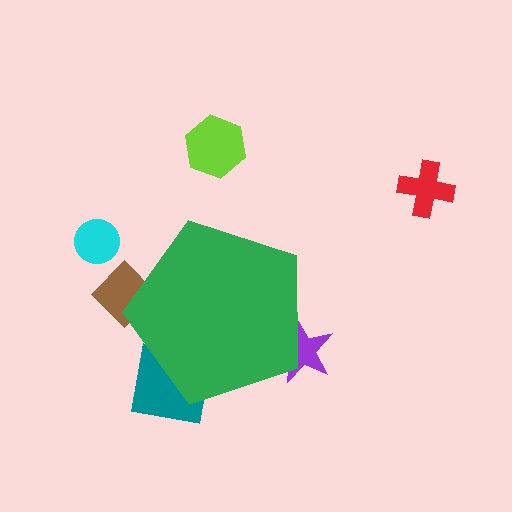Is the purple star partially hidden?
Yes, the purple star is partially hidden behind the green pentagon.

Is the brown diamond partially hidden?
Yes, the brown diamond is partially hidden behind the green pentagon.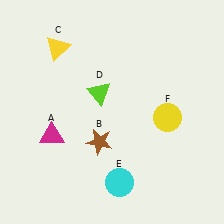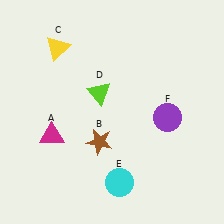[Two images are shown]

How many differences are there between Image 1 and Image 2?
There is 1 difference between the two images.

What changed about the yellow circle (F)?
In Image 1, F is yellow. In Image 2, it changed to purple.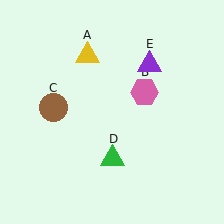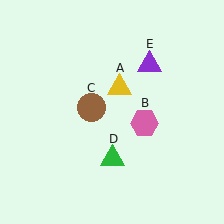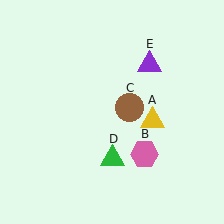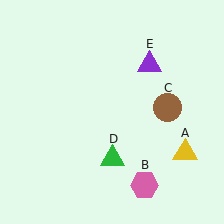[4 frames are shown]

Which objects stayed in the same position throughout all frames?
Green triangle (object D) and purple triangle (object E) remained stationary.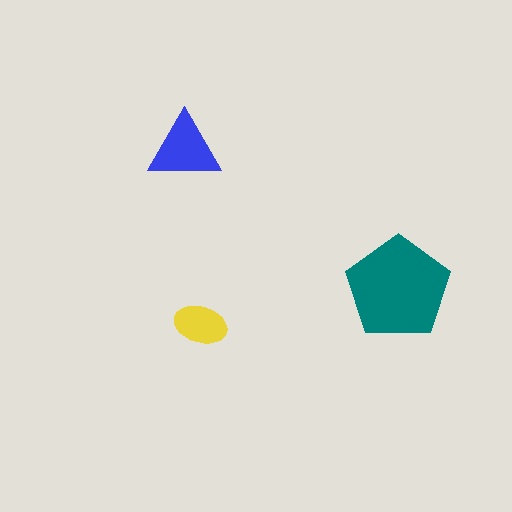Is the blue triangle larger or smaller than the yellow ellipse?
Larger.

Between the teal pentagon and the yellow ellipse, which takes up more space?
The teal pentagon.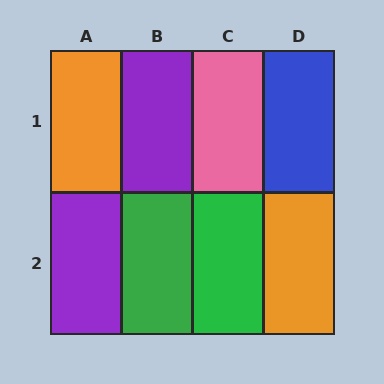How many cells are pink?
1 cell is pink.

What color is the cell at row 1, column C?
Pink.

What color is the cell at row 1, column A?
Orange.